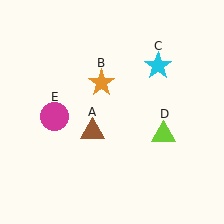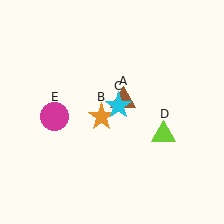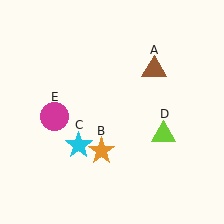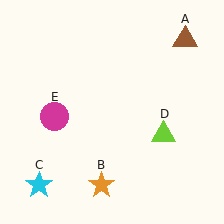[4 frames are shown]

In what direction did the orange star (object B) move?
The orange star (object B) moved down.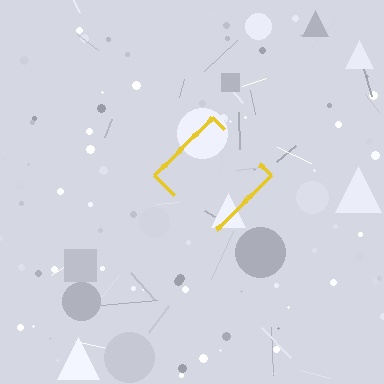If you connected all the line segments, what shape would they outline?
They would outline a diamond.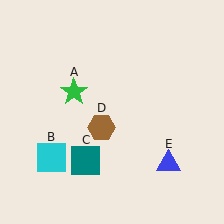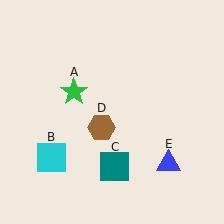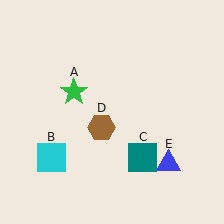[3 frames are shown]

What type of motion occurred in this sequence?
The teal square (object C) rotated counterclockwise around the center of the scene.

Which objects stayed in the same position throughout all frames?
Green star (object A) and cyan square (object B) and brown hexagon (object D) and blue triangle (object E) remained stationary.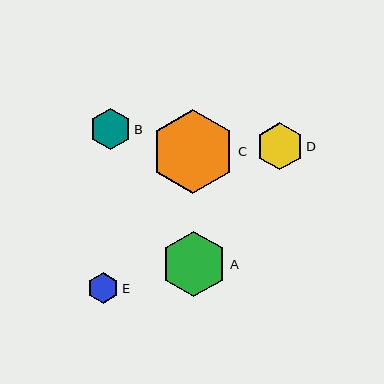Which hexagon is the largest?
Hexagon C is the largest with a size of approximately 84 pixels.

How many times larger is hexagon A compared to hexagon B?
Hexagon A is approximately 1.6 times the size of hexagon B.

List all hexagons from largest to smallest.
From largest to smallest: C, A, D, B, E.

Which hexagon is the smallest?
Hexagon E is the smallest with a size of approximately 31 pixels.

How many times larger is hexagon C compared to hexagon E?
Hexagon C is approximately 2.7 times the size of hexagon E.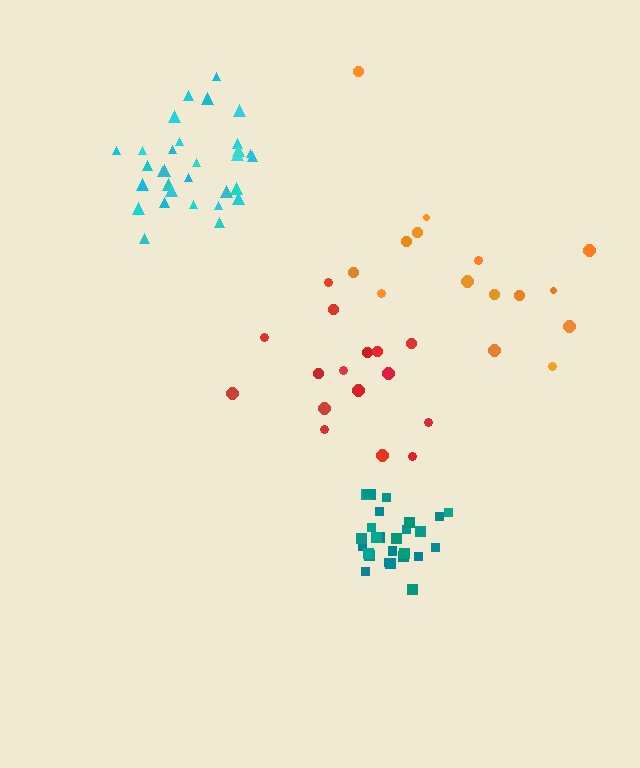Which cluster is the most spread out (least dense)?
Orange.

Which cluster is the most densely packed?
Teal.